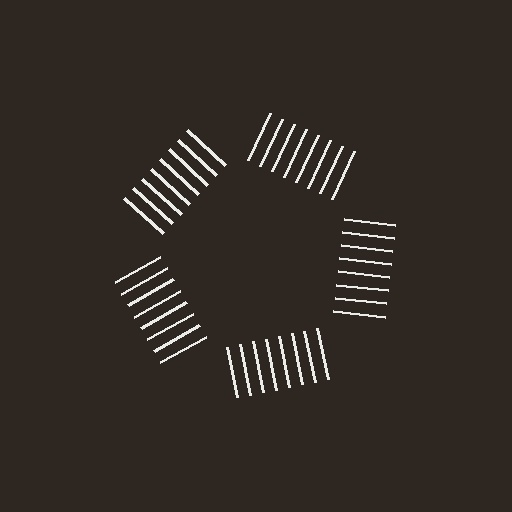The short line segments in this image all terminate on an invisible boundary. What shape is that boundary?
An illusory pentagon — the line segments terminate on its edges but no continuous stroke is drawn.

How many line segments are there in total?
40 — 8 along each of the 5 edges.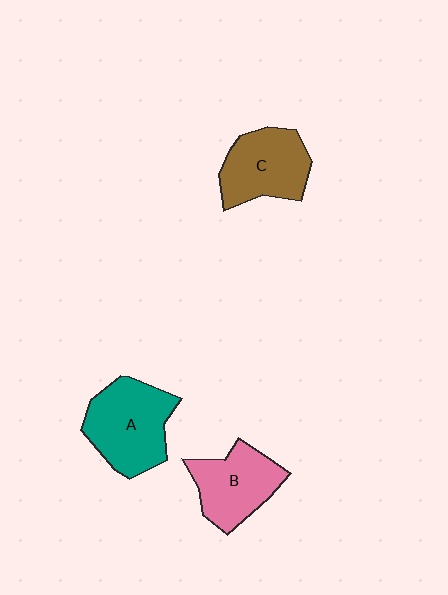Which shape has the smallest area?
Shape B (pink).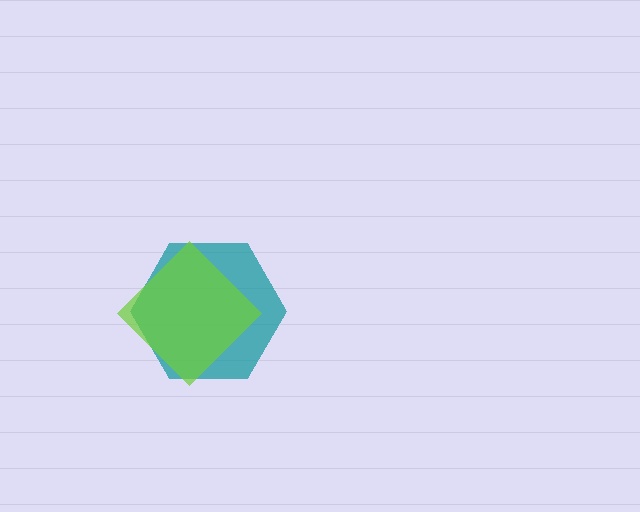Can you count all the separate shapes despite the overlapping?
Yes, there are 2 separate shapes.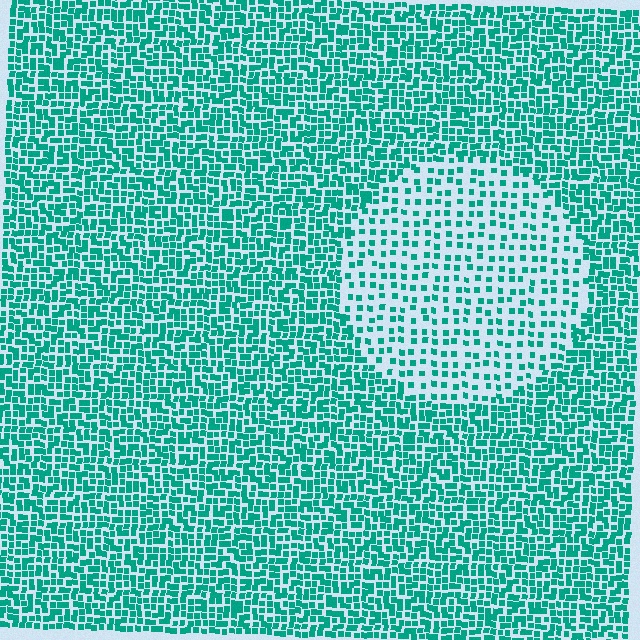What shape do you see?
I see a circle.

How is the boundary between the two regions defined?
The boundary is defined by a change in element density (approximately 2.2x ratio). All elements are the same color, size, and shape.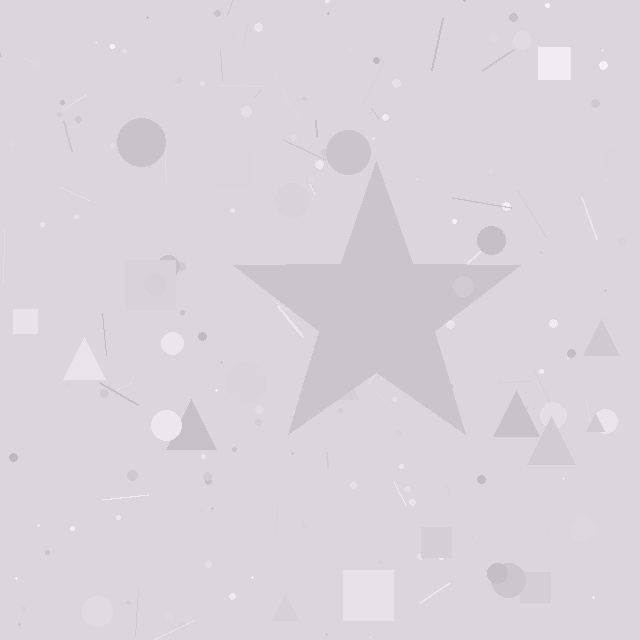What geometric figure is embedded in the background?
A star is embedded in the background.